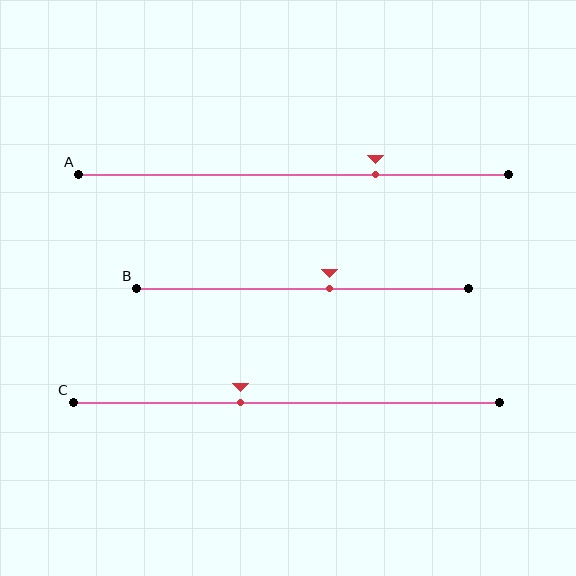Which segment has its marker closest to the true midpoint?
Segment B has its marker closest to the true midpoint.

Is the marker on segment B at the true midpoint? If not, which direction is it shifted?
No, the marker on segment B is shifted to the right by about 8% of the segment length.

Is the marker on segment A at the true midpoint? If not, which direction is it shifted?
No, the marker on segment A is shifted to the right by about 19% of the segment length.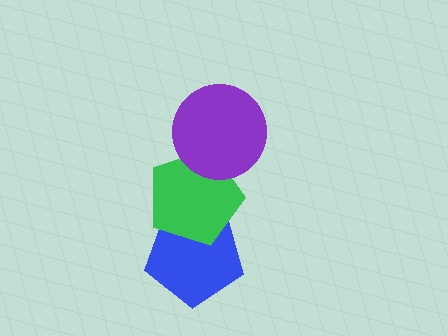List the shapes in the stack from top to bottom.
From top to bottom: the purple circle, the green pentagon, the blue pentagon.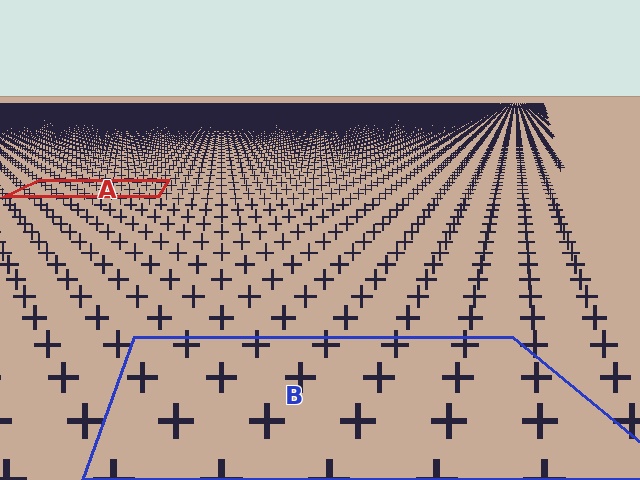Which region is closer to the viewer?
Region B is closer. The texture elements there are larger and more spread out.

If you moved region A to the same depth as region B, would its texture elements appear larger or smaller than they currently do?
They would appear larger. At a closer depth, the same texture elements are projected at a bigger on-screen size.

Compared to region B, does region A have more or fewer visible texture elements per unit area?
Region A has more texture elements per unit area — they are packed more densely because it is farther away.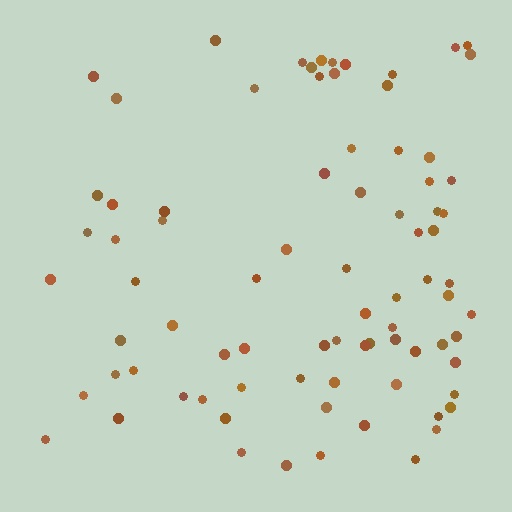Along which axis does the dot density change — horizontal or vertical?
Horizontal.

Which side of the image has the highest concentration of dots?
The right.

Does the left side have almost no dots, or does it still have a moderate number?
Still a moderate number, just noticeably fewer than the right.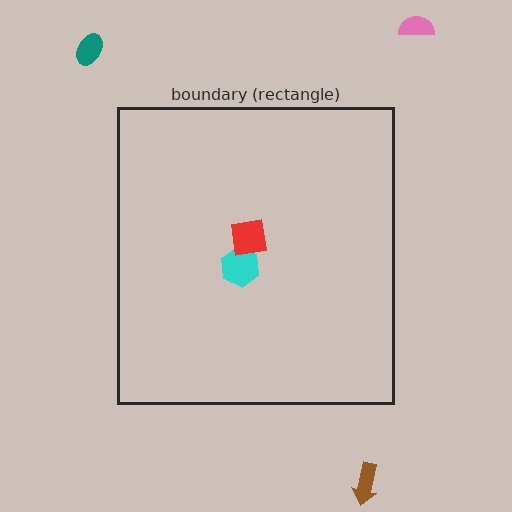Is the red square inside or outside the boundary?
Inside.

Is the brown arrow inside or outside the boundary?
Outside.